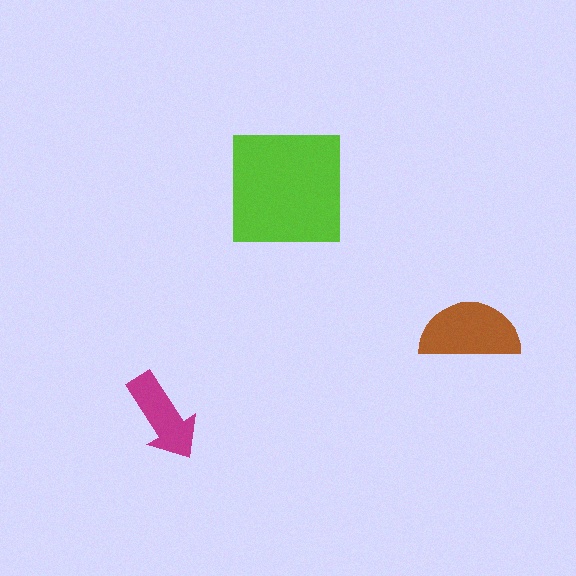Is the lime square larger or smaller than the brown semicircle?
Larger.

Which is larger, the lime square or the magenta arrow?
The lime square.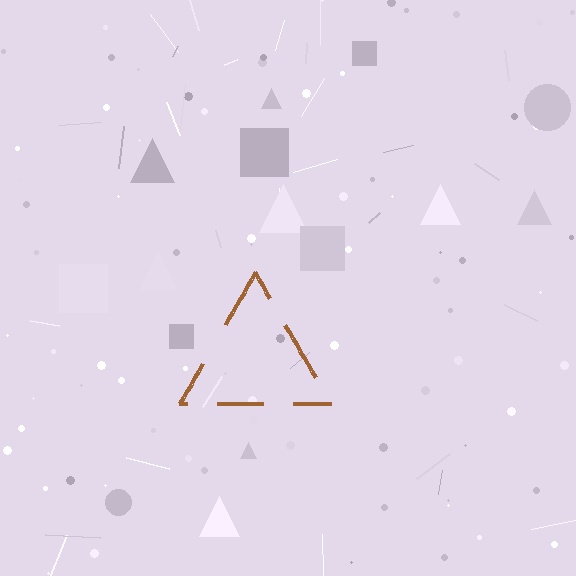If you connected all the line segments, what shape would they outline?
They would outline a triangle.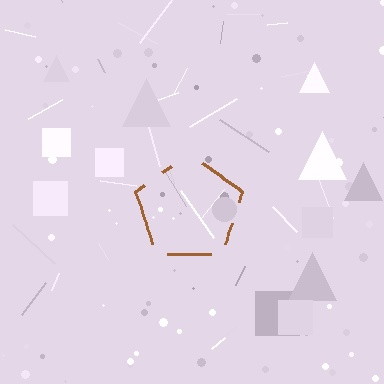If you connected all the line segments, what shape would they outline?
They would outline a pentagon.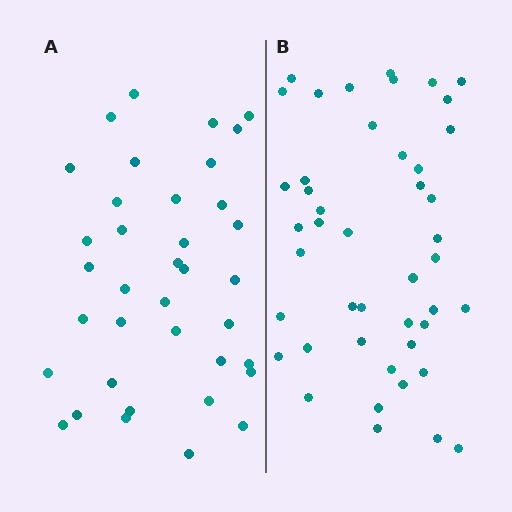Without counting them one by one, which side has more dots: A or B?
Region B (the right region) has more dots.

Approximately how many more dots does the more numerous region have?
Region B has roughly 8 or so more dots than region A.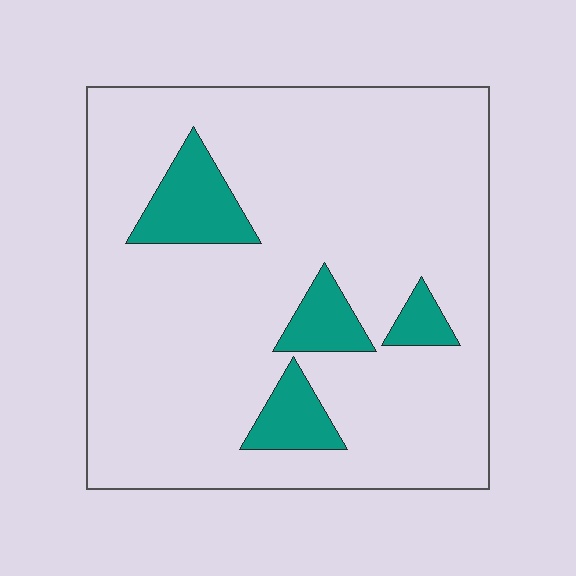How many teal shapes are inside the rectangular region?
4.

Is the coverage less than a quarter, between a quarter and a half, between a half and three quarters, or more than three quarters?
Less than a quarter.